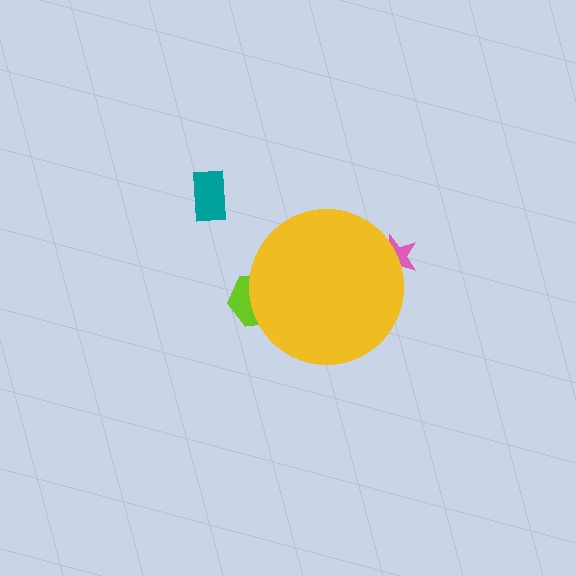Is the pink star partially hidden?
Yes, the pink star is partially hidden behind the yellow circle.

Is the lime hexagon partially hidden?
Yes, the lime hexagon is partially hidden behind the yellow circle.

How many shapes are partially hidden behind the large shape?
2 shapes are partially hidden.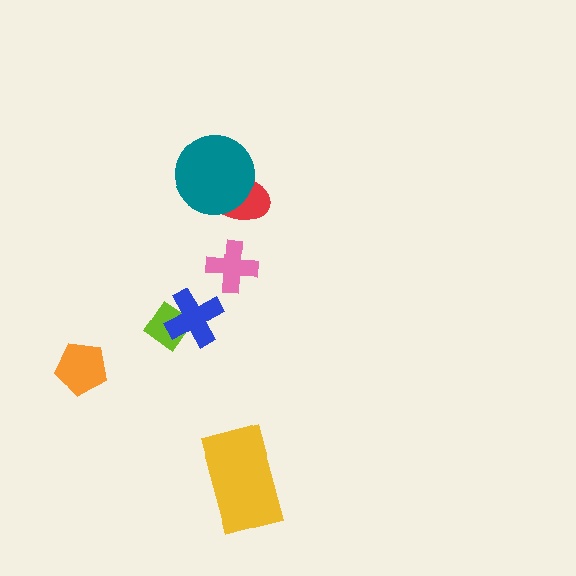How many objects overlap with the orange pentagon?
0 objects overlap with the orange pentagon.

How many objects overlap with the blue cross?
1 object overlaps with the blue cross.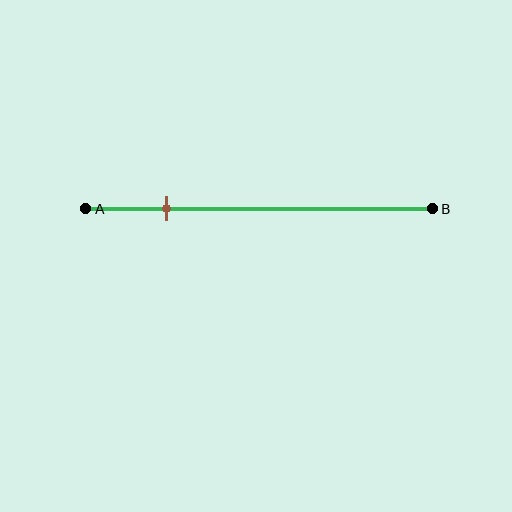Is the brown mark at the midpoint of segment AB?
No, the mark is at about 25% from A, not at the 50% midpoint.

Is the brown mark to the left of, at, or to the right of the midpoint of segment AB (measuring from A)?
The brown mark is to the left of the midpoint of segment AB.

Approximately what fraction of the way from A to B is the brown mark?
The brown mark is approximately 25% of the way from A to B.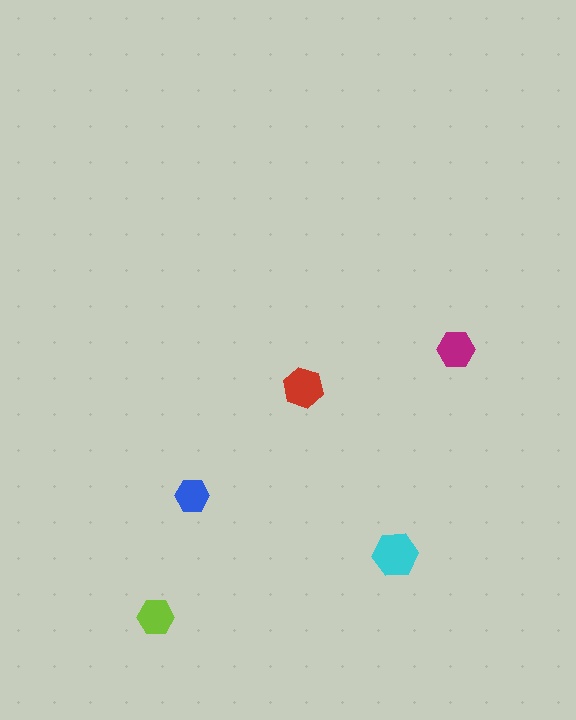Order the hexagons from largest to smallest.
the cyan one, the red one, the magenta one, the lime one, the blue one.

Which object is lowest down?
The lime hexagon is bottommost.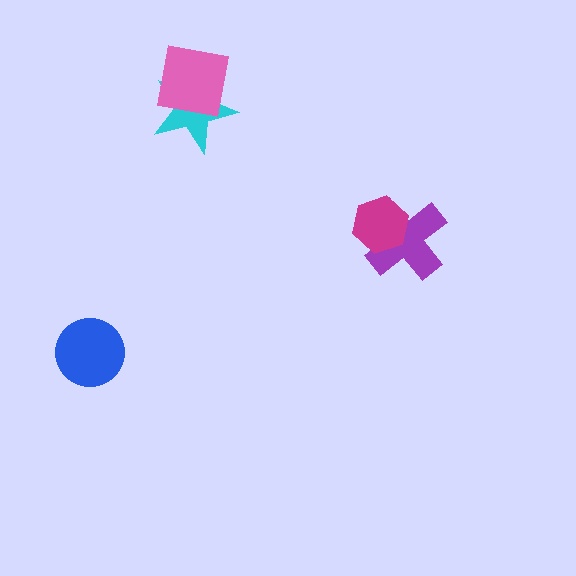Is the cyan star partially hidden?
Yes, it is partially covered by another shape.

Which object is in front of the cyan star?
The pink square is in front of the cyan star.